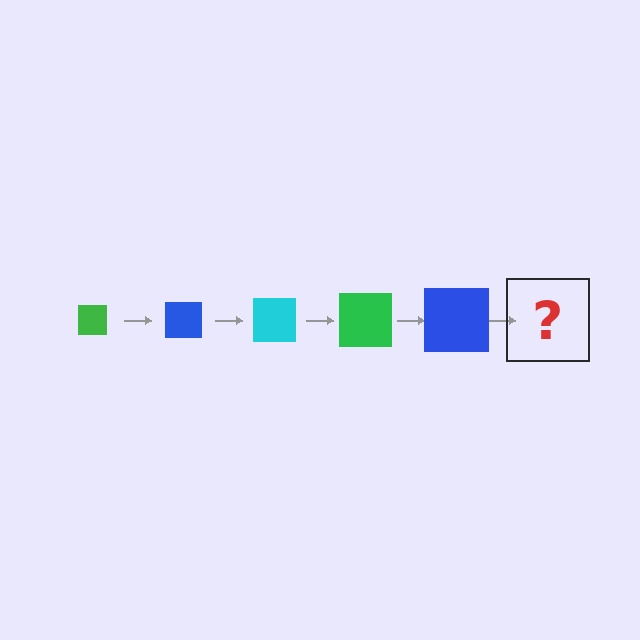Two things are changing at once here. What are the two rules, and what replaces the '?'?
The two rules are that the square grows larger each step and the color cycles through green, blue, and cyan. The '?' should be a cyan square, larger than the previous one.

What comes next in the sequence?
The next element should be a cyan square, larger than the previous one.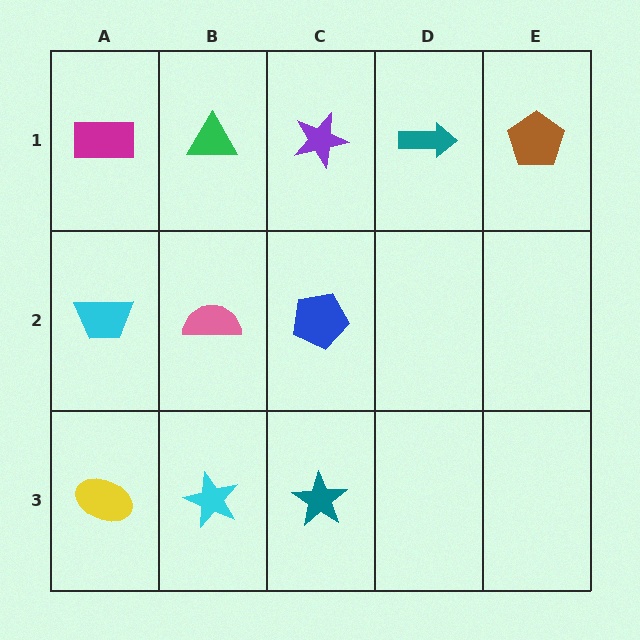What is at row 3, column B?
A cyan star.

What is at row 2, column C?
A blue pentagon.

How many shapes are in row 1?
5 shapes.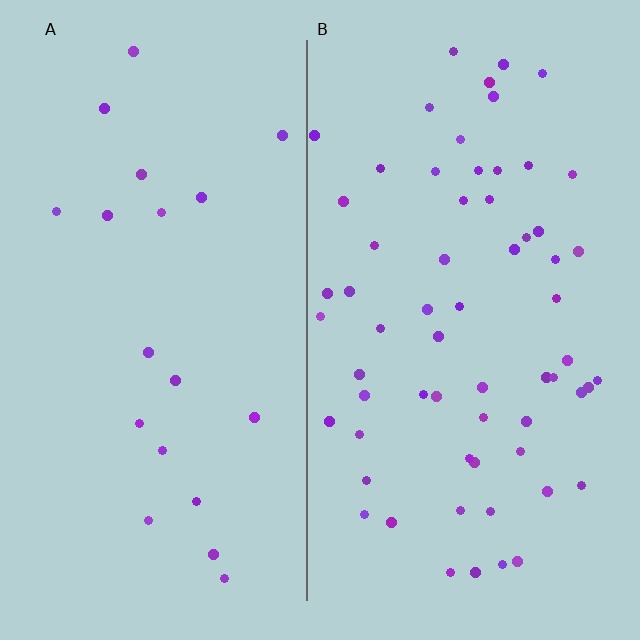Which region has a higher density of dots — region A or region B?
B (the right).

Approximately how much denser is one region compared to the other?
Approximately 3.3× — region B over region A.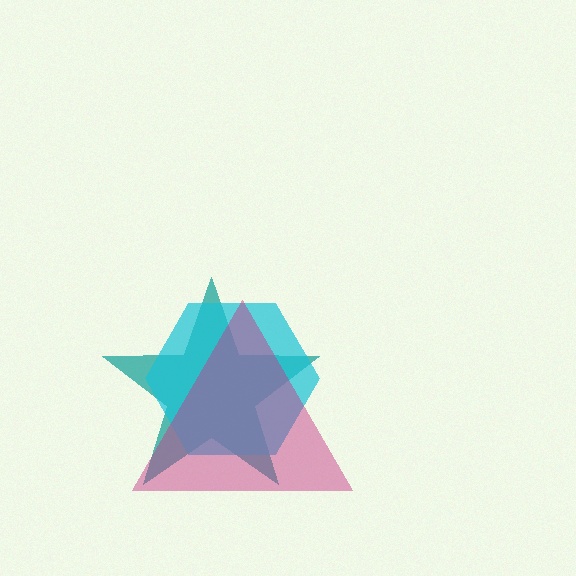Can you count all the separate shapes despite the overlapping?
Yes, there are 3 separate shapes.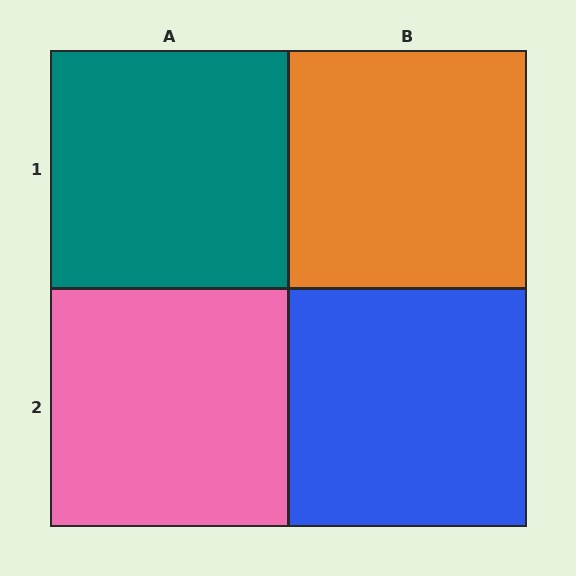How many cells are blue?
1 cell is blue.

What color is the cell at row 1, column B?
Orange.